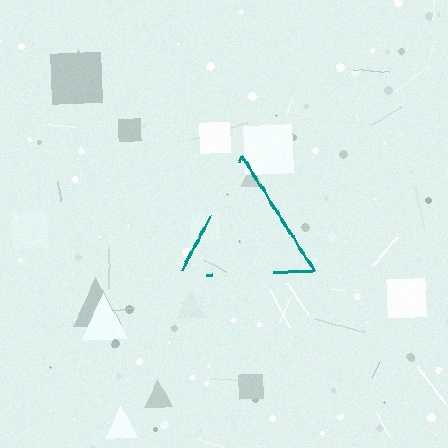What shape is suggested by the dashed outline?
The dashed outline suggests a triangle.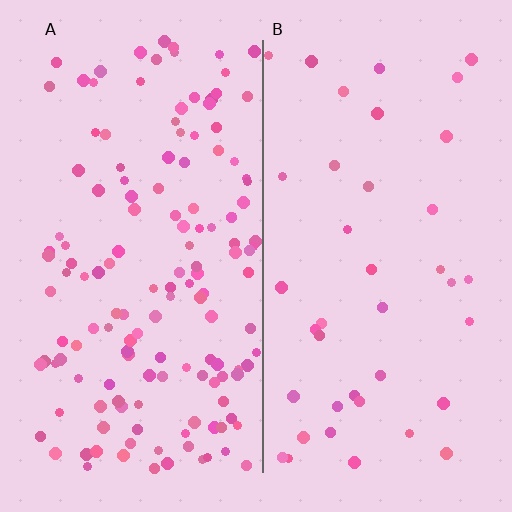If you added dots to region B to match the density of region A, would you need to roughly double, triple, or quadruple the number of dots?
Approximately quadruple.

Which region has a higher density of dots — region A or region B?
A (the left).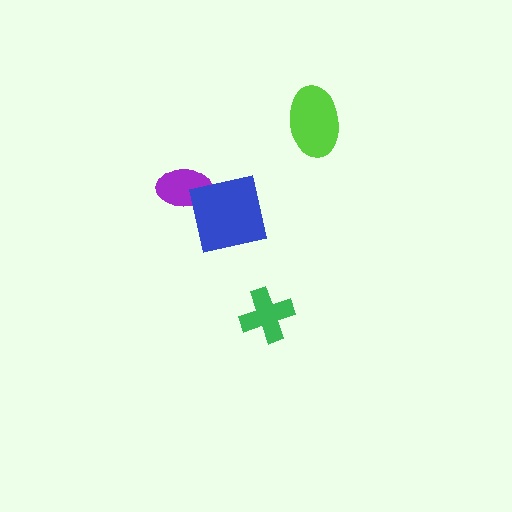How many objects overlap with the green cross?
0 objects overlap with the green cross.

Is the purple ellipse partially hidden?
Yes, it is partially covered by another shape.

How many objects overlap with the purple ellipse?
1 object overlaps with the purple ellipse.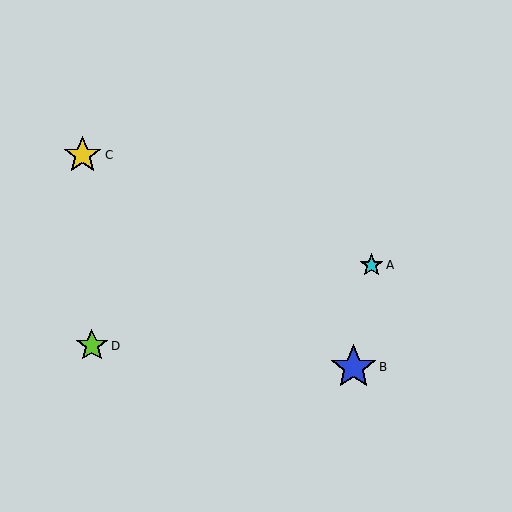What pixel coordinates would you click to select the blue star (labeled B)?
Click at (353, 367) to select the blue star B.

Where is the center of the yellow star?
The center of the yellow star is at (83, 155).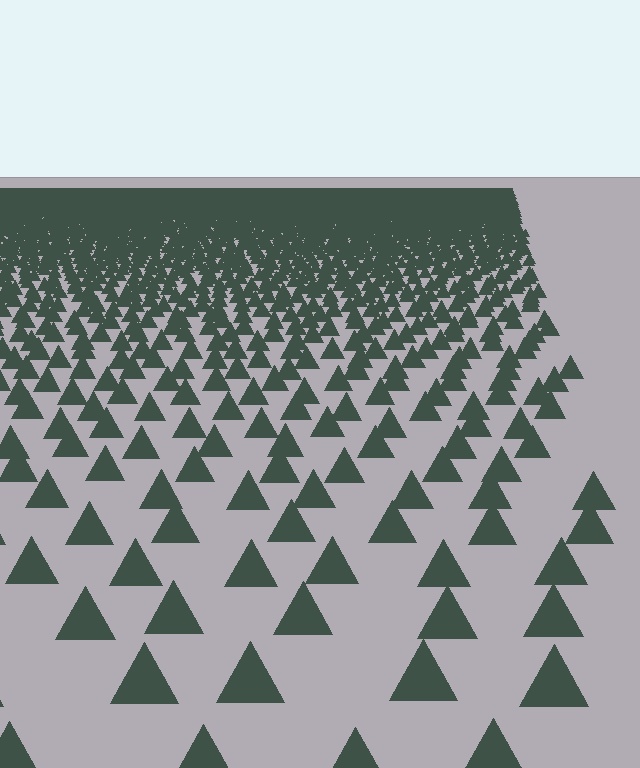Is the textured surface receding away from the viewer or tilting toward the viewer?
The surface is receding away from the viewer. Texture elements get smaller and denser toward the top.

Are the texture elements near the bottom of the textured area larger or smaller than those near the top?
Larger. Near the bottom, elements are closer to the viewer and appear at a bigger on-screen size.